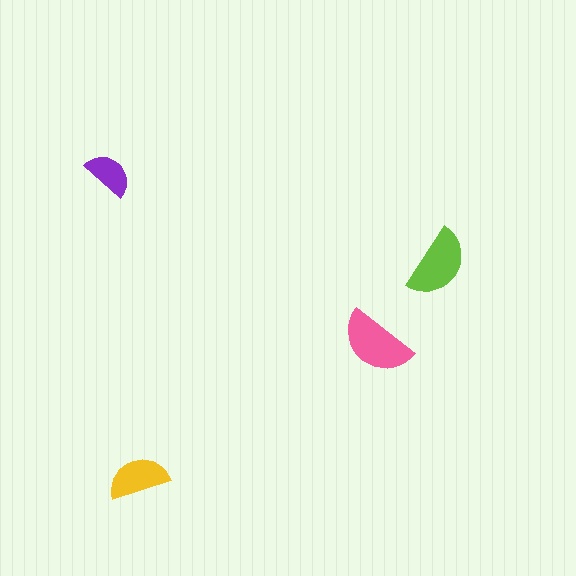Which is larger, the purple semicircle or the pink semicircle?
The pink one.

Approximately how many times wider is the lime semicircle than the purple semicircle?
About 1.5 times wider.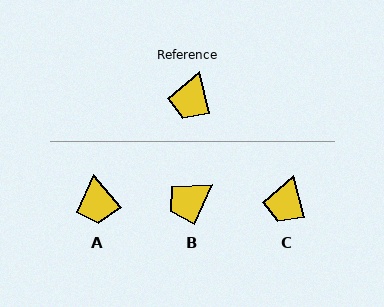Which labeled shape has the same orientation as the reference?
C.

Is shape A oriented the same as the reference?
No, it is off by about 26 degrees.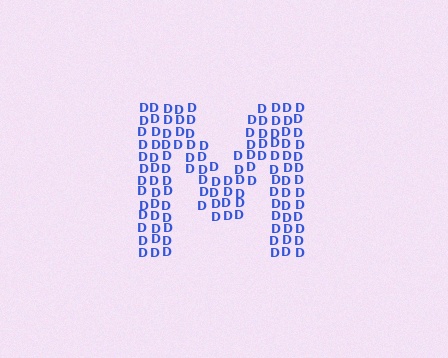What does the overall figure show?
The overall figure shows the letter M.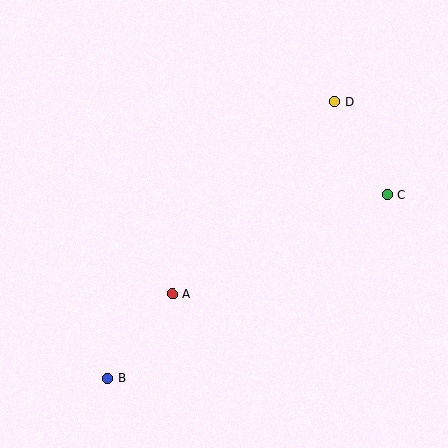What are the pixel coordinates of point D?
Point D is at (335, 102).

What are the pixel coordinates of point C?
Point C is at (388, 194).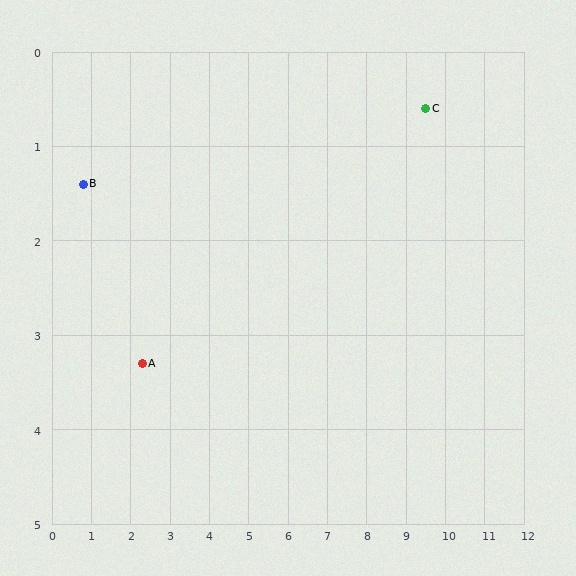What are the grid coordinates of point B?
Point B is at approximately (0.8, 1.4).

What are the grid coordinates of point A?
Point A is at approximately (2.3, 3.3).